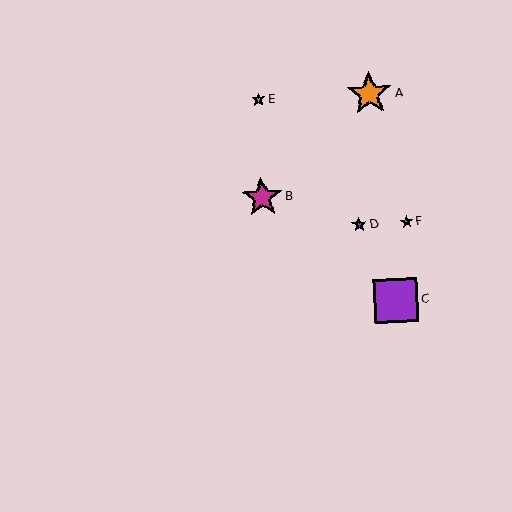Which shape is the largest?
The orange star (labeled A) is the largest.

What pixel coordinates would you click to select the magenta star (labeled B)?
Click at (262, 197) to select the magenta star B.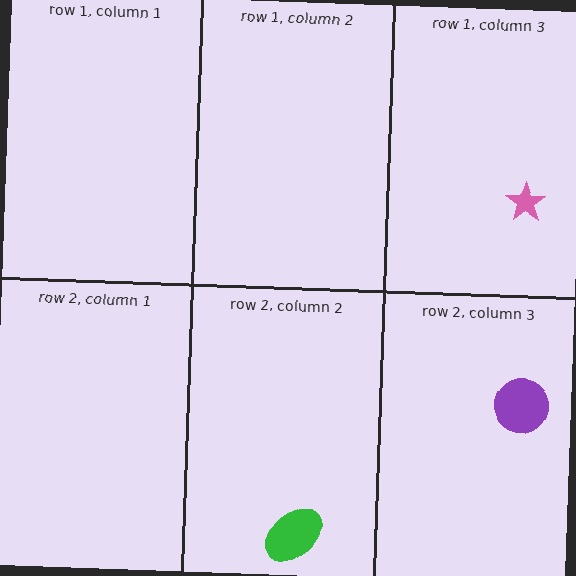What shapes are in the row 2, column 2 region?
The green ellipse.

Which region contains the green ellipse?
The row 2, column 2 region.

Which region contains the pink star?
The row 1, column 3 region.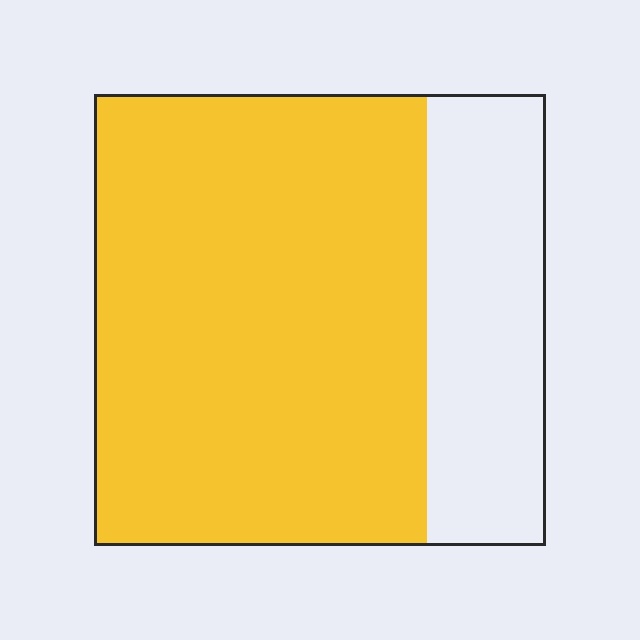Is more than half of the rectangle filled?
Yes.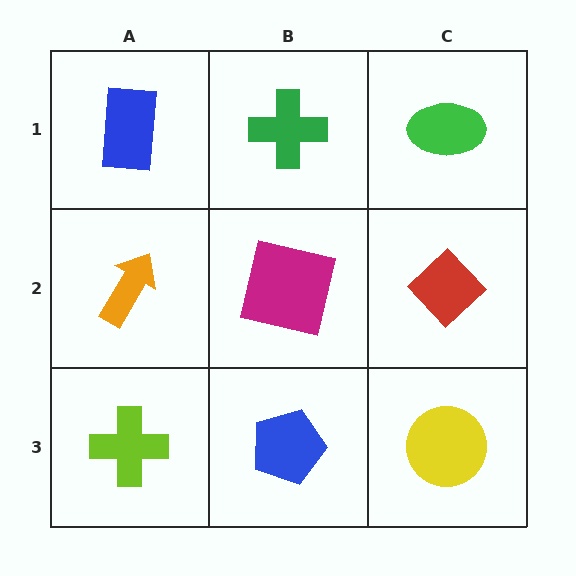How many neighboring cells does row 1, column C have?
2.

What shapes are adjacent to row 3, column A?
An orange arrow (row 2, column A), a blue pentagon (row 3, column B).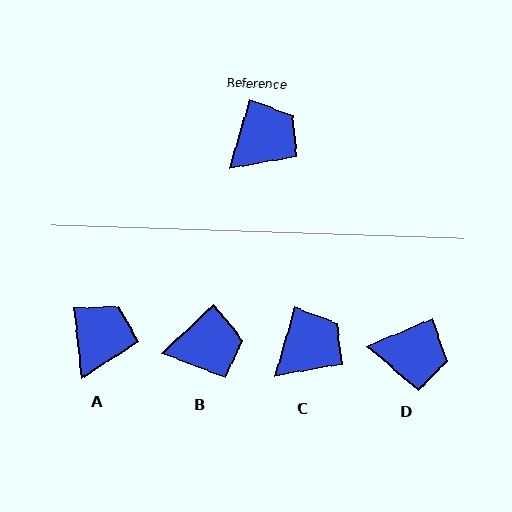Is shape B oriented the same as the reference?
No, it is off by about 31 degrees.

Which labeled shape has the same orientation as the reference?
C.